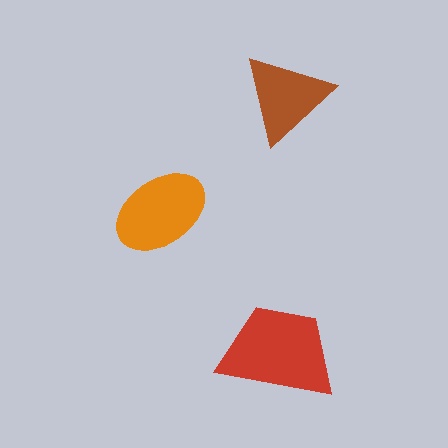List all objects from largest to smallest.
The red trapezoid, the orange ellipse, the brown triangle.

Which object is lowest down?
The red trapezoid is bottommost.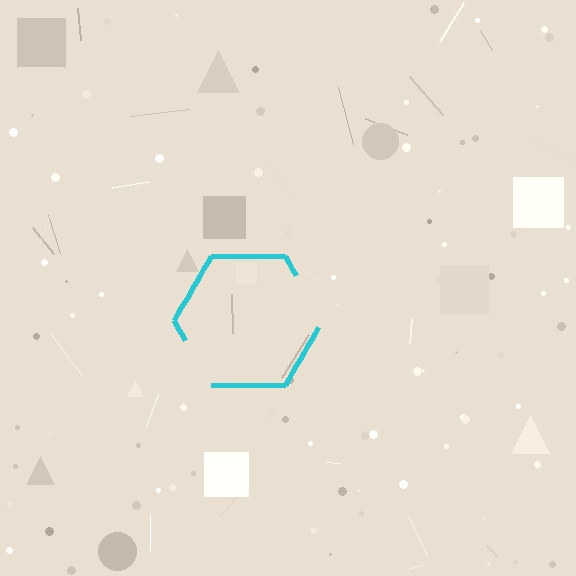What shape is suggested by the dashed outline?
The dashed outline suggests a hexagon.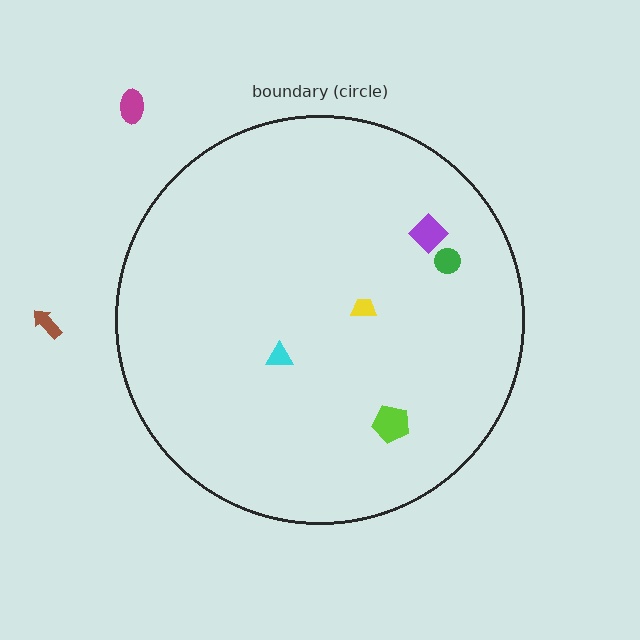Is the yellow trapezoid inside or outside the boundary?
Inside.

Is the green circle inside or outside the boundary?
Inside.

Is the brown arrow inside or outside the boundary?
Outside.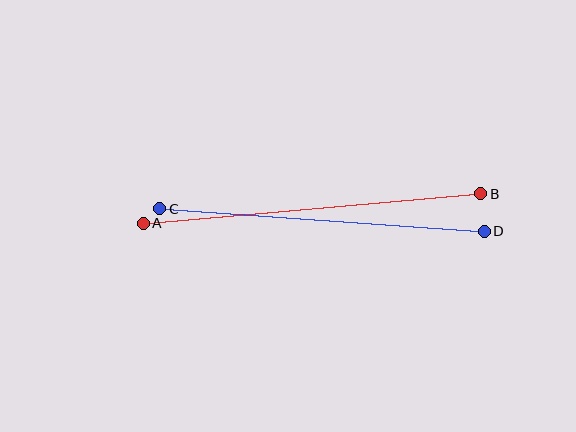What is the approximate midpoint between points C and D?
The midpoint is at approximately (322, 220) pixels.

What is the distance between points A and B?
The distance is approximately 339 pixels.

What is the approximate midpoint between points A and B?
The midpoint is at approximately (312, 208) pixels.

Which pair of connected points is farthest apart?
Points A and B are farthest apart.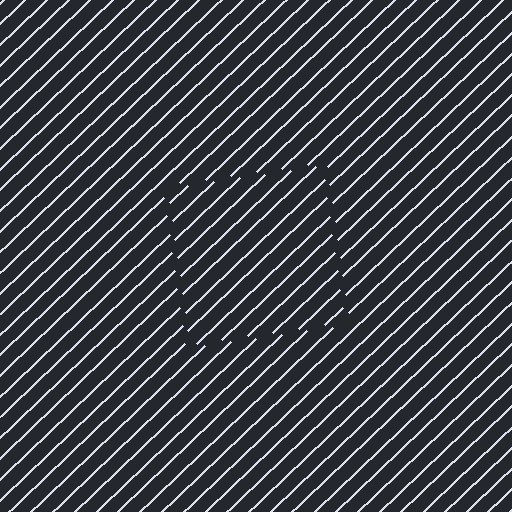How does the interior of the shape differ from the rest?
The interior of the shape contains the same grating, shifted by half a period — the contour is defined by the phase discontinuity where line-ends from the inner and outer gratings abut.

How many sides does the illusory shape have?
4 sides — the line-ends trace a square.